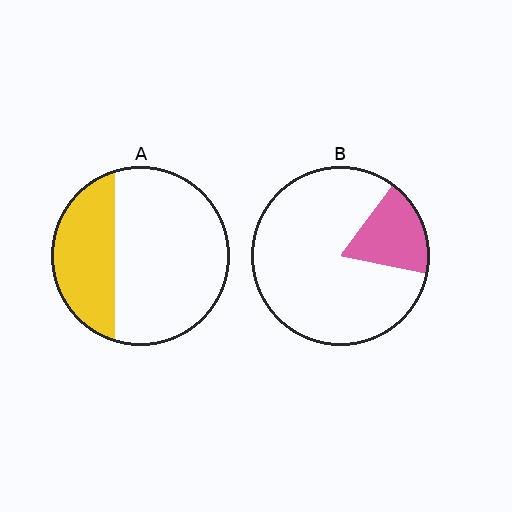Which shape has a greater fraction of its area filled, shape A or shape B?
Shape A.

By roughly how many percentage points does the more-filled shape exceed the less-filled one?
By roughly 15 percentage points (A over B).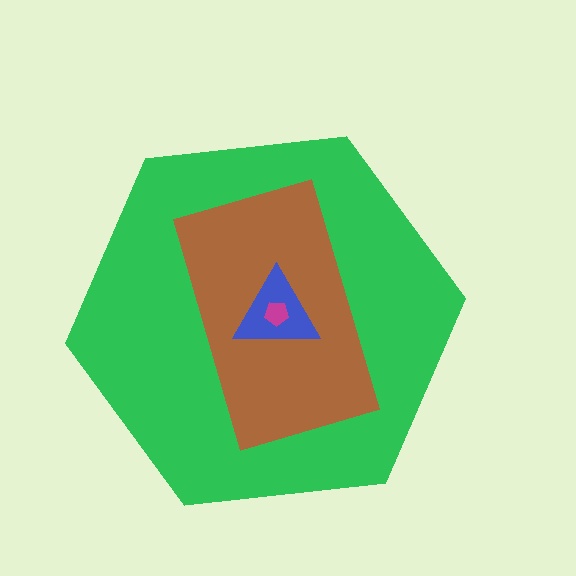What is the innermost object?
The magenta pentagon.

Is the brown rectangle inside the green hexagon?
Yes.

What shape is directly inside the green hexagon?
The brown rectangle.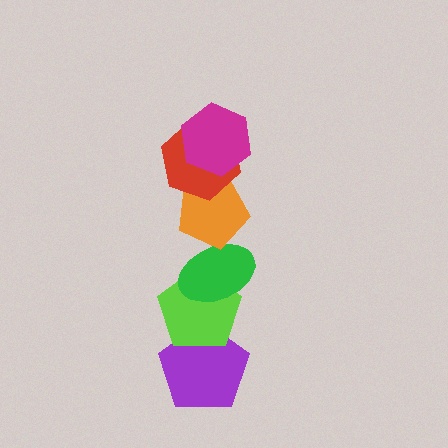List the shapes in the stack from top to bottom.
From top to bottom: the magenta hexagon, the red hexagon, the orange pentagon, the green ellipse, the lime pentagon, the purple pentagon.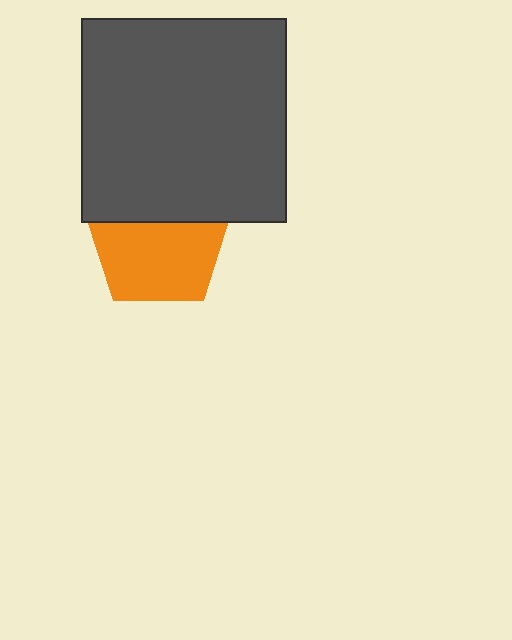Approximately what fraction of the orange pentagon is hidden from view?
Roughly 36% of the orange pentagon is hidden behind the dark gray square.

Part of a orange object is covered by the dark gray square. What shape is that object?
It is a pentagon.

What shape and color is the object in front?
The object in front is a dark gray square.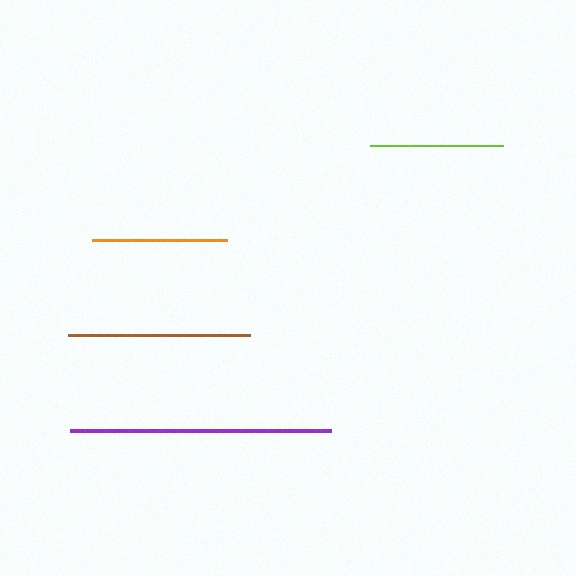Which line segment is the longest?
The purple line is the longest at approximately 261 pixels.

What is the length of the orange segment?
The orange segment is approximately 135 pixels long.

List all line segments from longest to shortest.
From longest to shortest: purple, brown, orange, lime.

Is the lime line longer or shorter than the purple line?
The purple line is longer than the lime line.